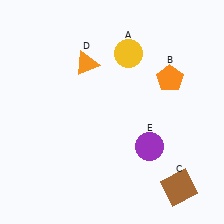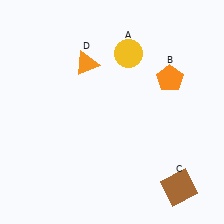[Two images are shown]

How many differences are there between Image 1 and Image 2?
There is 1 difference between the two images.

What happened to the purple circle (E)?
The purple circle (E) was removed in Image 2. It was in the bottom-right area of Image 1.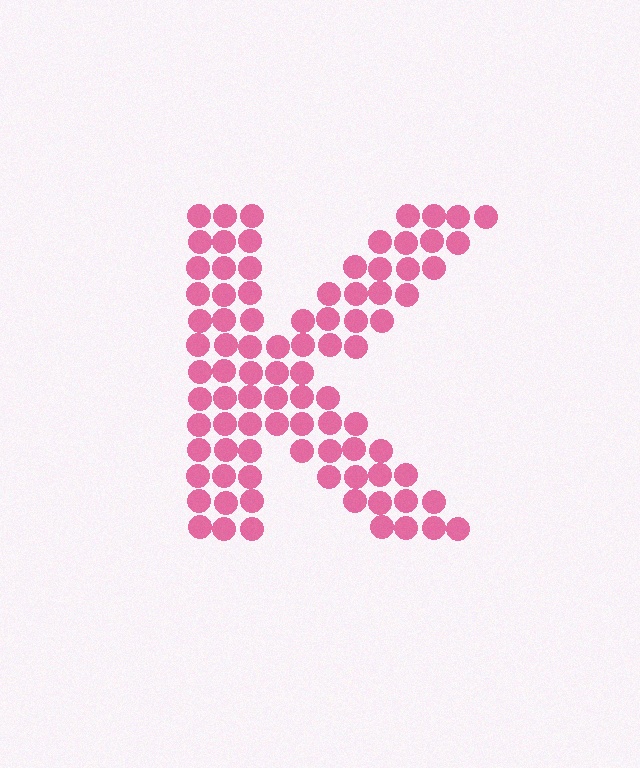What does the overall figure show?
The overall figure shows the letter K.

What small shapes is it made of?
It is made of small circles.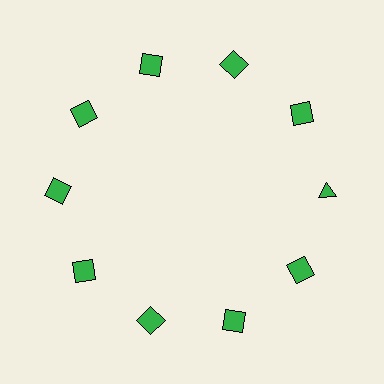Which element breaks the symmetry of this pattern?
The green triangle at roughly the 3 o'clock position breaks the symmetry. All other shapes are green squares.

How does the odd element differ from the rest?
It has a different shape: triangle instead of square.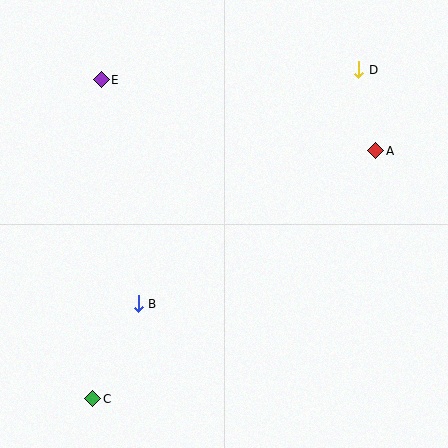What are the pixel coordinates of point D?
Point D is at (359, 70).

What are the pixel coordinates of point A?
Point A is at (376, 151).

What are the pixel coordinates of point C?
Point C is at (93, 399).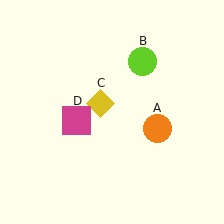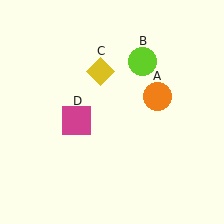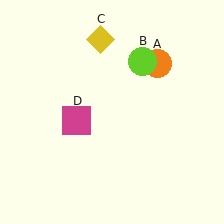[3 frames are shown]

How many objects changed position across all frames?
2 objects changed position: orange circle (object A), yellow diamond (object C).